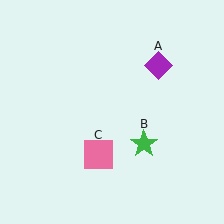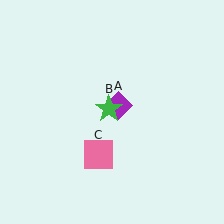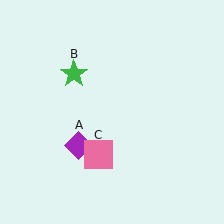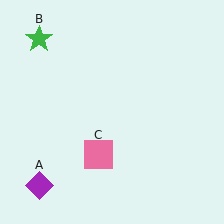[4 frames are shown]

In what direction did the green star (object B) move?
The green star (object B) moved up and to the left.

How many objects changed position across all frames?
2 objects changed position: purple diamond (object A), green star (object B).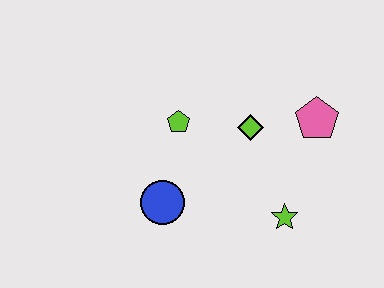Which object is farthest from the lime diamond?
The blue circle is farthest from the lime diamond.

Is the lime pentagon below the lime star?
No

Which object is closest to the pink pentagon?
The lime diamond is closest to the pink pentagon.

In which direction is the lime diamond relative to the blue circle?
The lime diamond is to the right of the blue circle.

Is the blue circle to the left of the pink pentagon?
Yes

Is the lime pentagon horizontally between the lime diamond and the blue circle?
Yes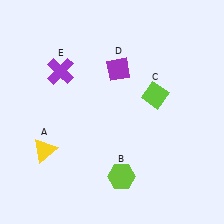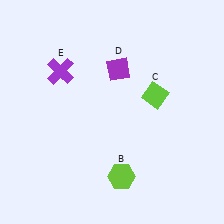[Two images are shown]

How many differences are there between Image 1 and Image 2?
There is 1 difference between the two images.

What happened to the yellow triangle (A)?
The yellow triangle (A) was removed in Image 2. It was in the bottom-left area of Image 1.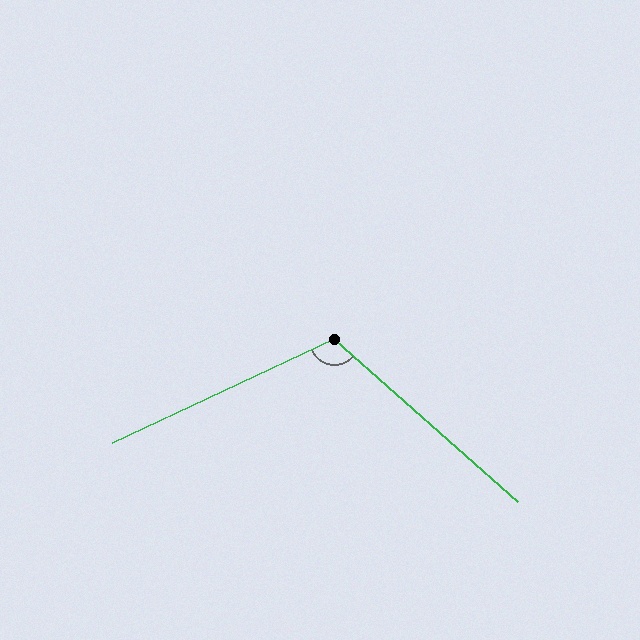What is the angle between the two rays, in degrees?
Approximately 114 degrees.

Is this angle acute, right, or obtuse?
It is obtuse.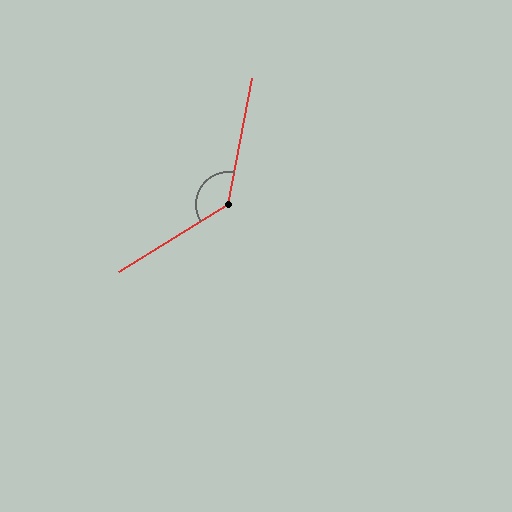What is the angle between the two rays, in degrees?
Approximately 132 degrees.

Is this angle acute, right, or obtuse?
It is obtuse.